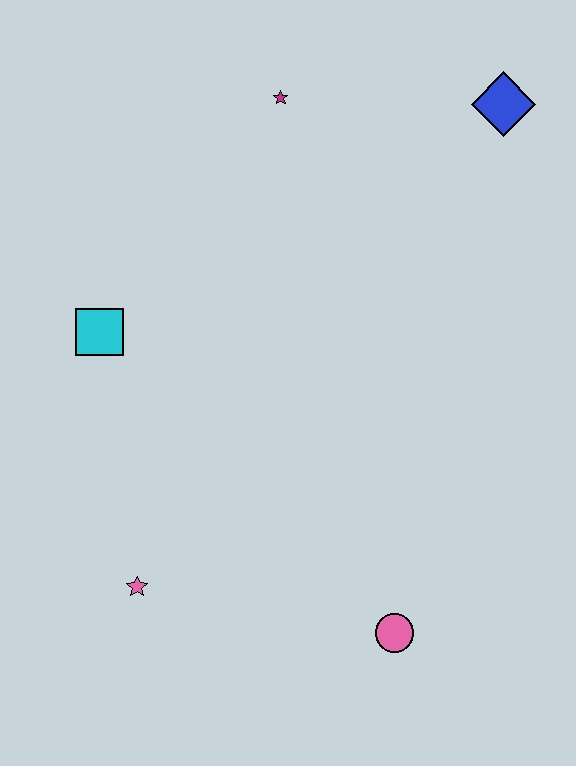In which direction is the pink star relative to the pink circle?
The pink star is to the left of the pink circle.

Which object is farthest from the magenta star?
The pink circle is farthest from the magenta star.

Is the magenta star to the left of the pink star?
No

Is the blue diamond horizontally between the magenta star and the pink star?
No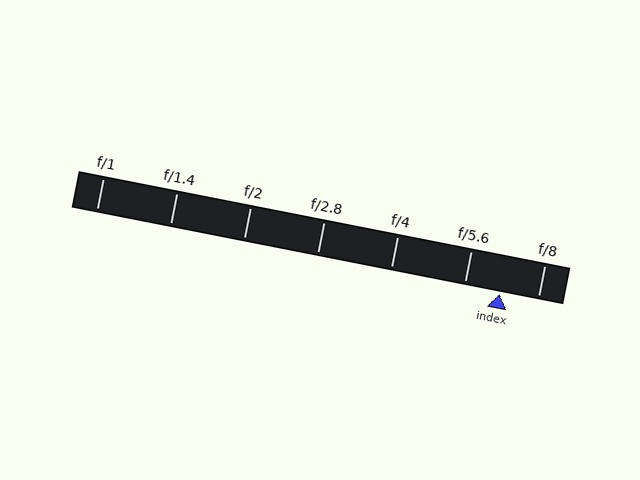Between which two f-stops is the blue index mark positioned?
The index mark is between f/5.6 and f/8.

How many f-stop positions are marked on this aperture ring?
There are 7 f-stop positions marked.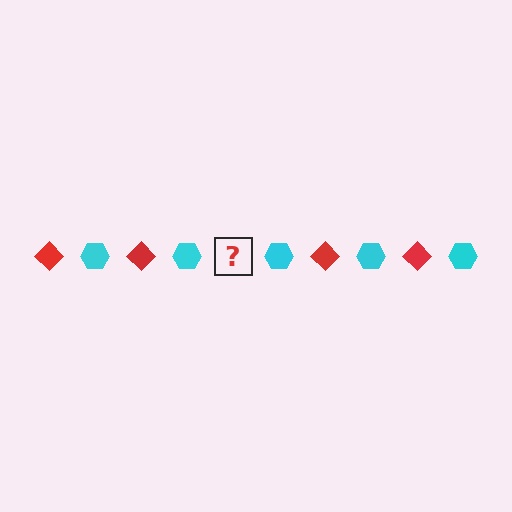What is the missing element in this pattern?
The missing element is a red diamond.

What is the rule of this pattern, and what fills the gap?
The rule is that the pattern alternates between red diamond and cyan hexagon. The gap should be filled with a red diamond.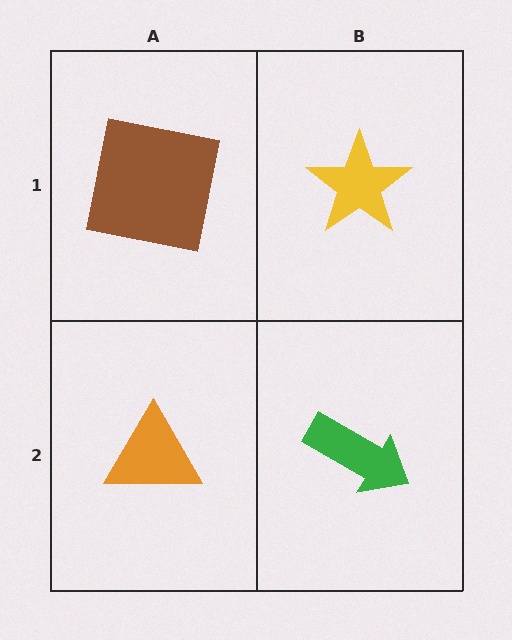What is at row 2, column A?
An orange triangle.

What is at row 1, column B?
A yellow star.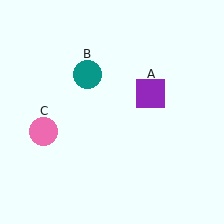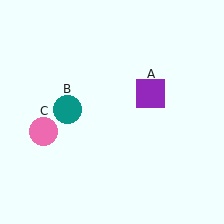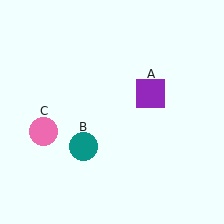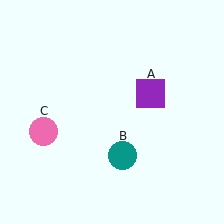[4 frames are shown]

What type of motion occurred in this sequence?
The teal circle (object B) rotated counterclockwise around the center of the scene.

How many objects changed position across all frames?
1 object changed position: teal circle (object B).